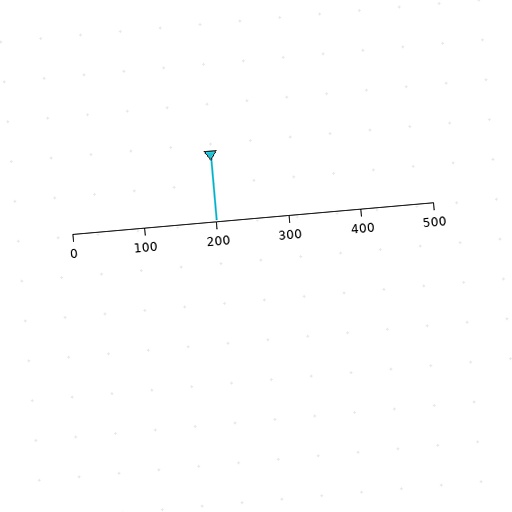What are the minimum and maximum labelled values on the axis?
The axis runs from 0 to 500.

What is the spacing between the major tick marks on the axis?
The major ticks are spaced 100 apart.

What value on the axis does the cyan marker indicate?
The marker indicates approximately 200.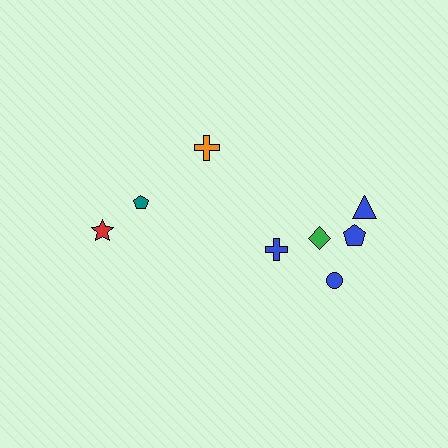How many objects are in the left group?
There are 3 objects.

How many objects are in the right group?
There are 5 objects.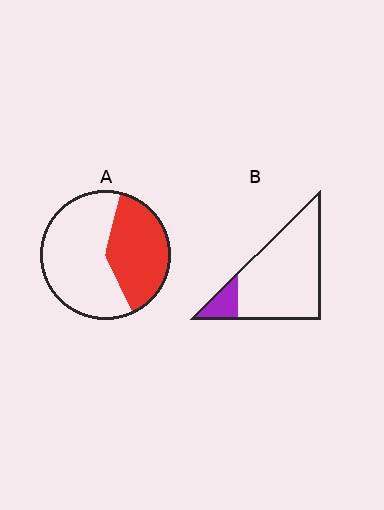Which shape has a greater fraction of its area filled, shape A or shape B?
Shape A.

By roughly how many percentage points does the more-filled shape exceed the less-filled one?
By roughly 25 percentage points (A over B).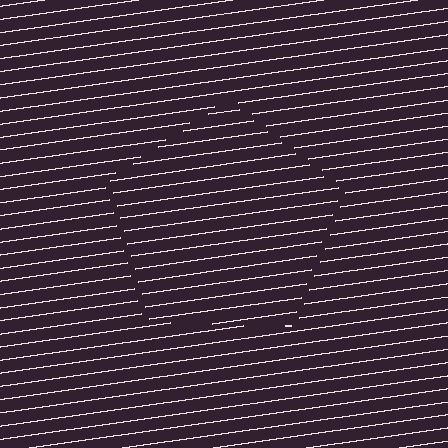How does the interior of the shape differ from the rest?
The interior of the shape contains the same grating, shifted by half a period — the contour is defined by the phase discontinuity where line-ends from the inner and outer gratings abut.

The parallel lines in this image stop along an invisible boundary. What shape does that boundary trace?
An illusory pentagon. The interior of the shape contains the same grating, shifted by half a period — the contour is defined by the phase discontinuity where line-ends from the inner and outer gratings abut.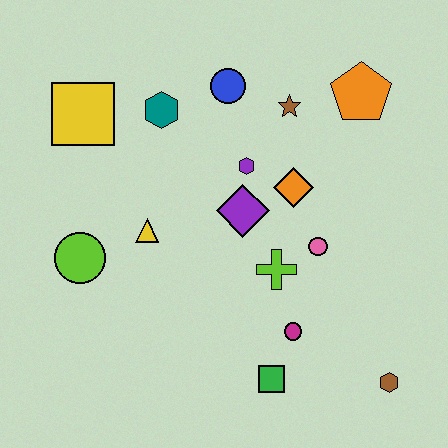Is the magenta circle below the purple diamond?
Yes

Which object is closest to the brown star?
The blue circle is closest to the brown star.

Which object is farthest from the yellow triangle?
The brown hexagon is farthest from the yellow triangle.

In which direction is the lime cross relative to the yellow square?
The lime cross is to the right of the yellow square.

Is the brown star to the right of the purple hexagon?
Yes